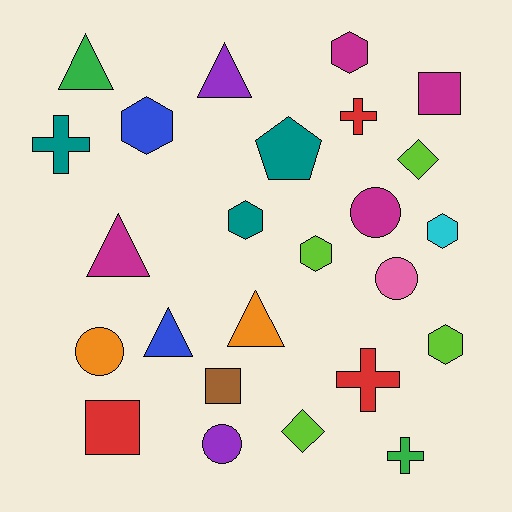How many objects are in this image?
There are 25 objects.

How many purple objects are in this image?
There are 2 purple objects.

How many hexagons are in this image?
There are 6 hexagons.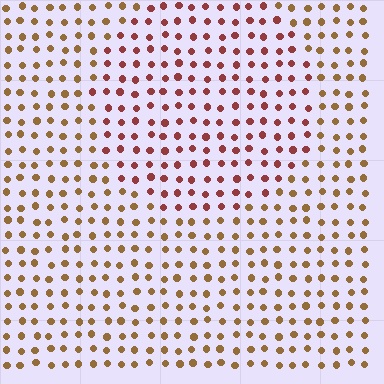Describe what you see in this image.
The image is filled with small brown elements in a uniform arrangement. A circle-shaped region is visible where the elements are tinted to a slightly different hue, forming a subtle color boundary.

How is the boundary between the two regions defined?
The boundary is defined purely by a slight shift in hue (about 37 degrees). Spacing, size, and orientation are identical on both sides.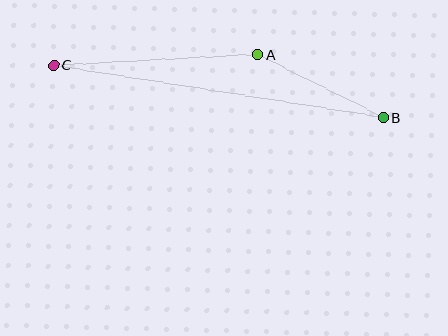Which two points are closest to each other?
Points A and B are closest to each other.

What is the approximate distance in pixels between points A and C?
The distance between A and C is approximately 204 pixels.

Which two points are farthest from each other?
Points B and C are farthest from each other.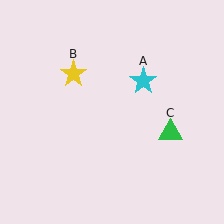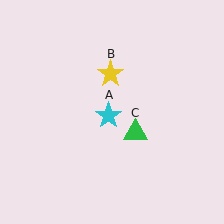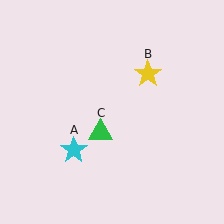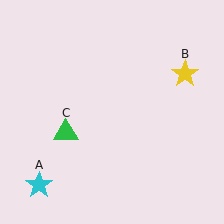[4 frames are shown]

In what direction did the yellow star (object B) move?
The yellow star (object B) moved right.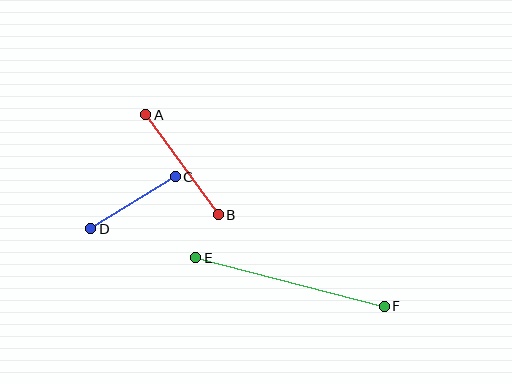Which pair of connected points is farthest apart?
Points E and F are farthest apart.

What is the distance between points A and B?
The distance is approximately 123 pixels.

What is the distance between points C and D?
The distance is approximately 99 pixels.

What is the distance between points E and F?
The distance is approximately 195 pixels.